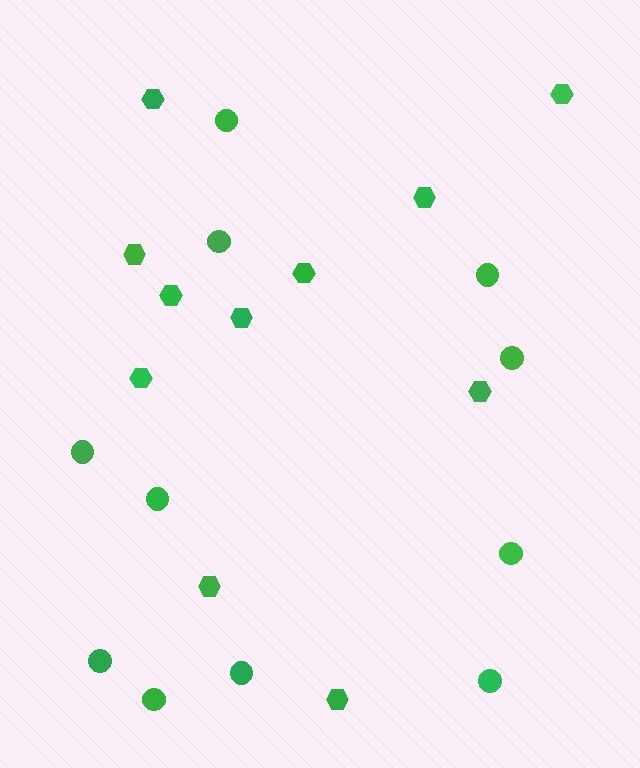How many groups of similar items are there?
There are 2 groups: one group of hexagons (11) and one group of circles (11).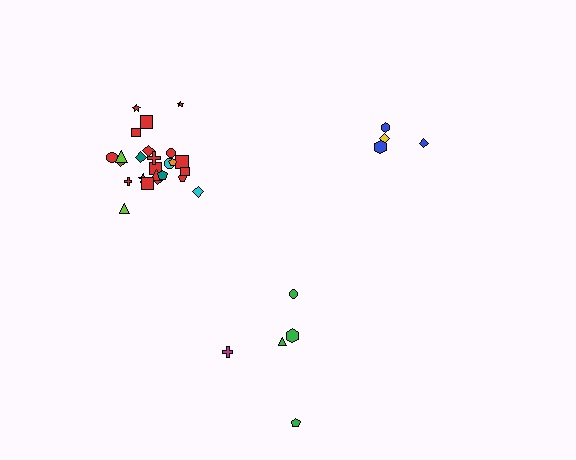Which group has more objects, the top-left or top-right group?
The top-left group.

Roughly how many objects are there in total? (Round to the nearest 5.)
Roughly 35 objects in total.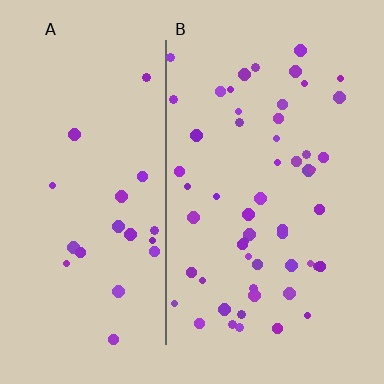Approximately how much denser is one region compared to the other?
Approximately 2.5× — region B over region A.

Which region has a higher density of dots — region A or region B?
B (the right).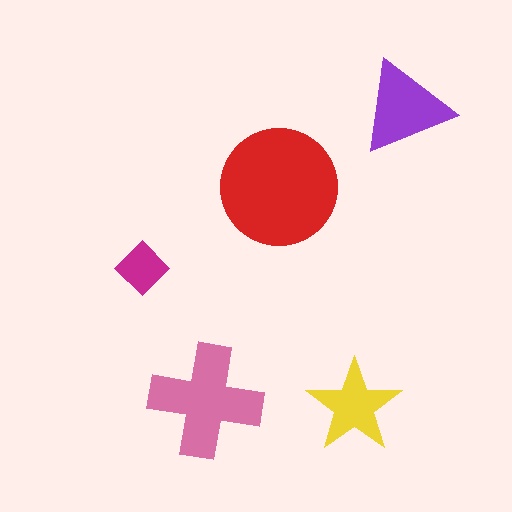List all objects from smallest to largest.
The magenta diamond, the yellow star, the purple triangle, the pink cross, the red circle.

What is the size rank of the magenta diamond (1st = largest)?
5th.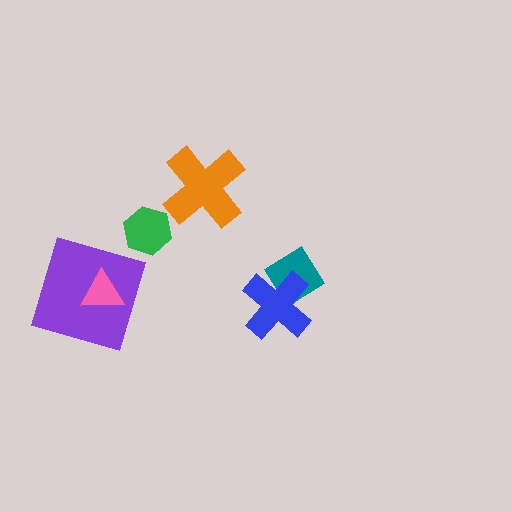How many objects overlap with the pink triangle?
1 object overlaps with the pink triangle.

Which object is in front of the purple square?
The pink triangle is in front of the purple square.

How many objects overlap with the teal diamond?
1 object overlaps with the teal diamond.